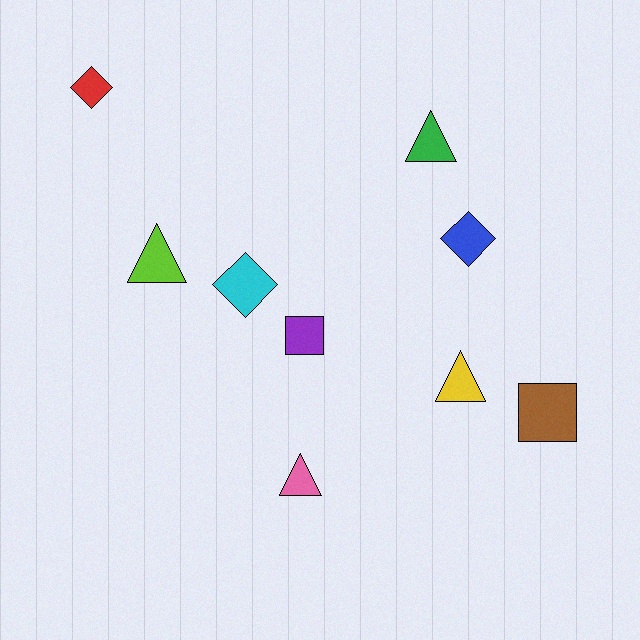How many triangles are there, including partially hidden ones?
There are 4 triangles.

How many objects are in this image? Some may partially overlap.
There are 9 objects.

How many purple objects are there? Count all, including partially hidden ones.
There is 1 purple object.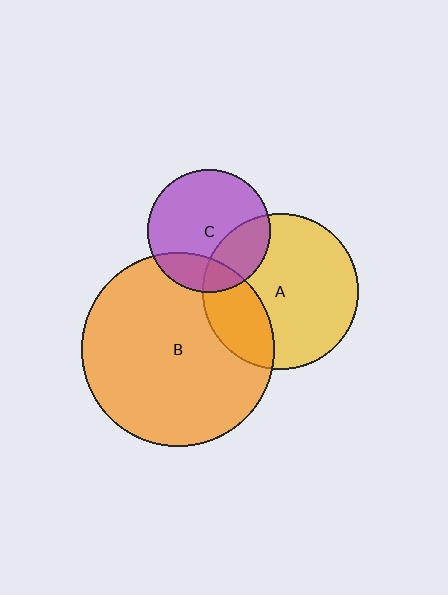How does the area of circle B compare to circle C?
Approximately 2.4 times.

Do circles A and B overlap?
Yes.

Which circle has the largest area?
Circle B (orange).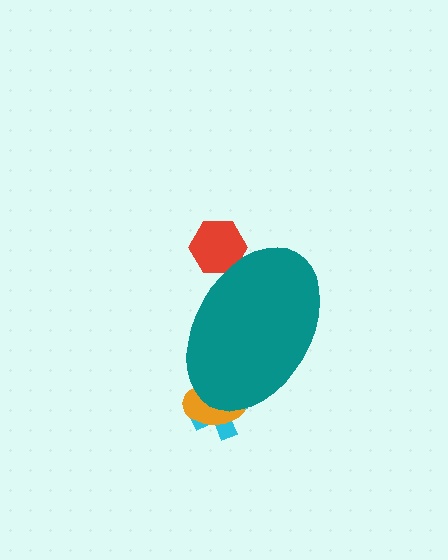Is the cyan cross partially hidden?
Yes, the cyan cross is partially hidden behind the teal ellipse.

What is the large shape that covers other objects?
A teal ellipse.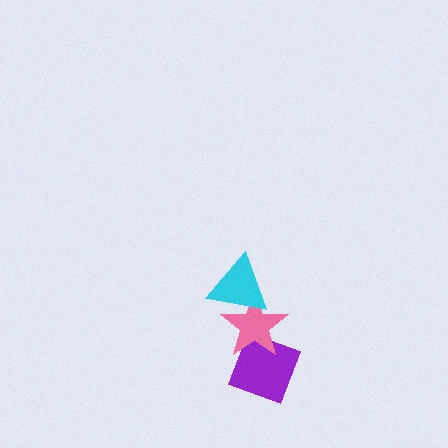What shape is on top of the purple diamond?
The pink star is on top of the purple diamond.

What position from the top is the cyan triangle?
The cyan triangle is 1st from the top.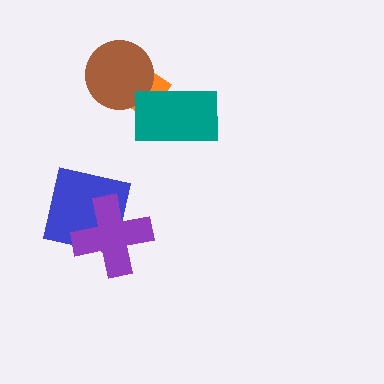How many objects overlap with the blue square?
1 object overlaps with the blue square.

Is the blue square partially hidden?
Yes, it is partially covered by another shape.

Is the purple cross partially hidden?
No, no other shape covers it.